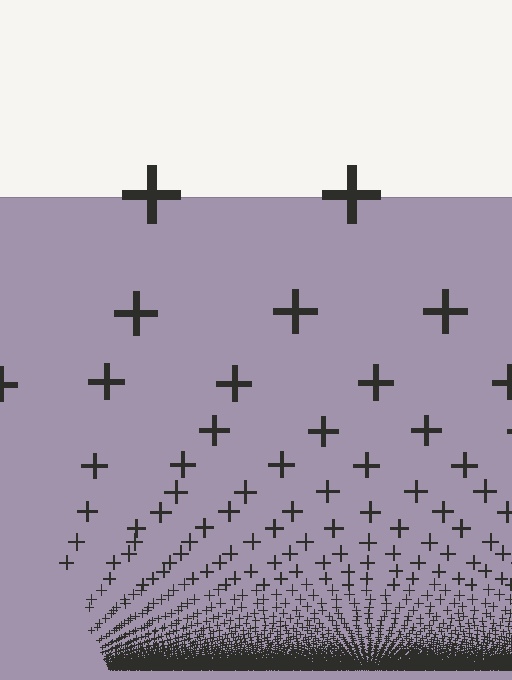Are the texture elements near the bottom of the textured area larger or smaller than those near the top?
Smaller. The gradient is inverted — elements near the bottom are smaller and denser.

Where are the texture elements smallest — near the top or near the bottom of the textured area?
Near the bottom.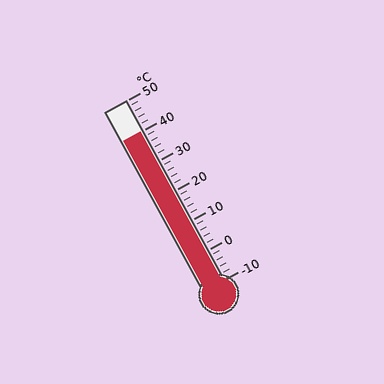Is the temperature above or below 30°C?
The temperature is above 30°C.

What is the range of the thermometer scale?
The thermometer scale ranges from -10°C to 50°C.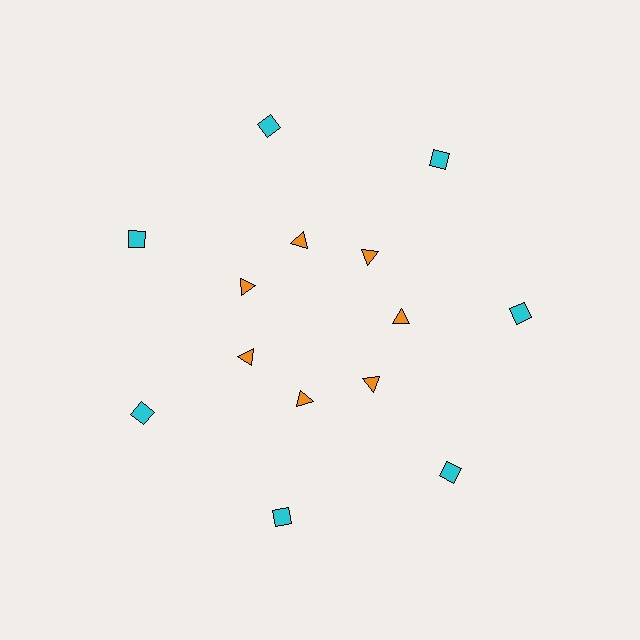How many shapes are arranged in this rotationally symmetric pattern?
There are 14 shapes, arranged in 7 groups of 2.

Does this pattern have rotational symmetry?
Yes, this pattern has 7-fold rotational symmetry. It looks the same after rotating 51 degrees around the center.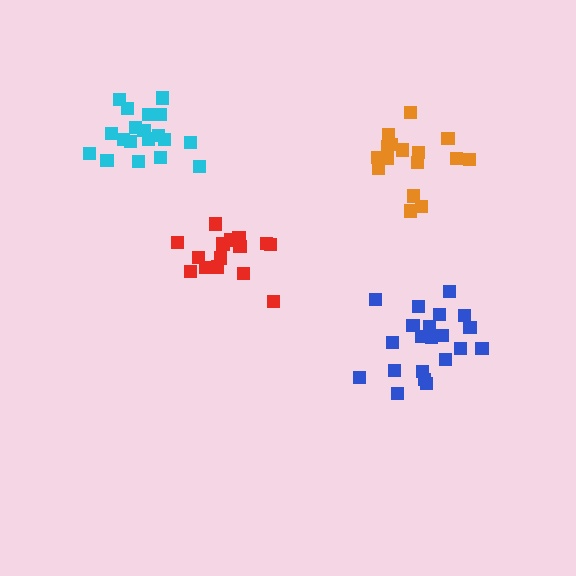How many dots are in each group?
Group 1: 19 dots, Group 2: 16 dots, Group 3: 21 dots, Group 4: 16 dots (72 total).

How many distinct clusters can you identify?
There are 4 distinct clusters.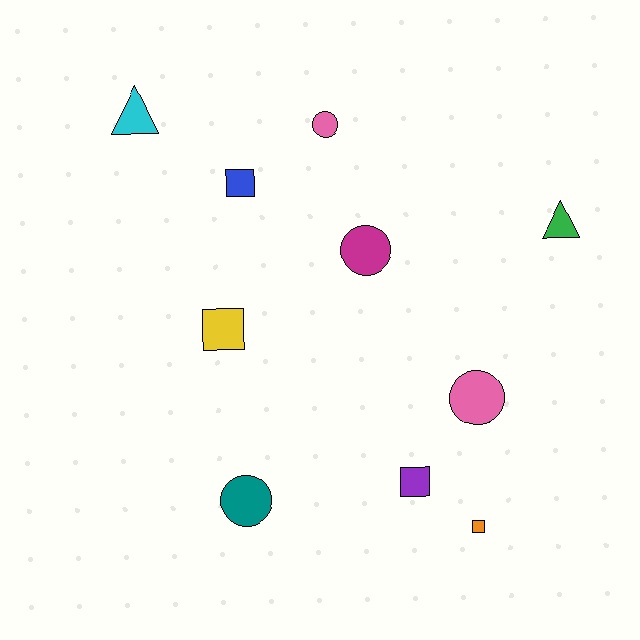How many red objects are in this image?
There are no red objects.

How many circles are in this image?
There are 4 circles.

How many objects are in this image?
There are 10 objects.